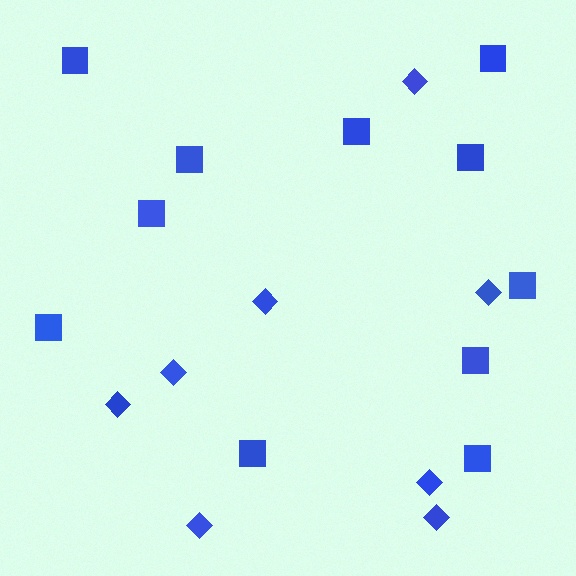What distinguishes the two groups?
There are 2 groups: one group of diamonds (8) and one group of squares (11).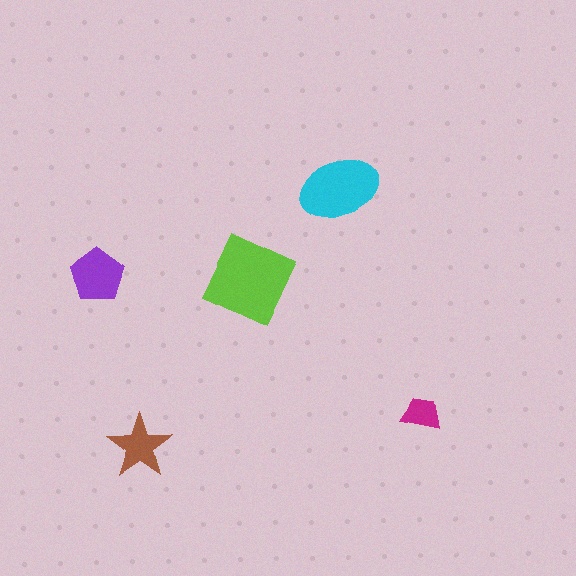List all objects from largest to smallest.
The lime diamond, the cyan ellipse, the purple pentagon, the brown star, the magenta trapezoid.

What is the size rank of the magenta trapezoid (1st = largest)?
5th.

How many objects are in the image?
There are 5 objects in the image.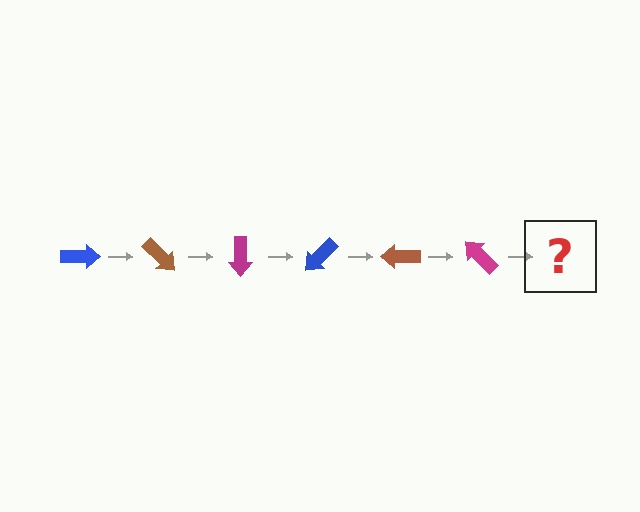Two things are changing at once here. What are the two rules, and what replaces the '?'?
The two rules are that it rotates 45 degrees each step and the color cycles through blue, brown, and magenta. The '?' should be a blue arrow, rotated 270 degrees from the start.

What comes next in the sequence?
The next element should be a blue arrow, rotated 270 degrees from the start.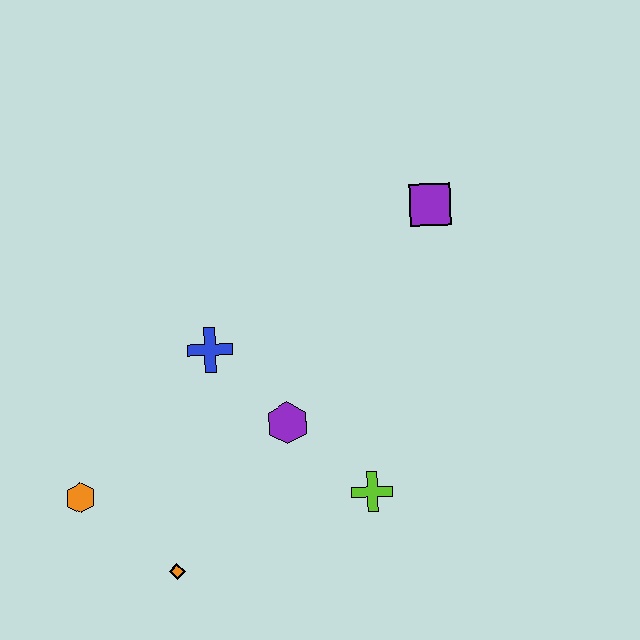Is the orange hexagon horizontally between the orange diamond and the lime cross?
No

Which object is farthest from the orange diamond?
The purple square is farthest from the orange diamond.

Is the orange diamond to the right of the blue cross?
No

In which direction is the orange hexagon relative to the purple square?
The orange hexagon is to the left of the purple square.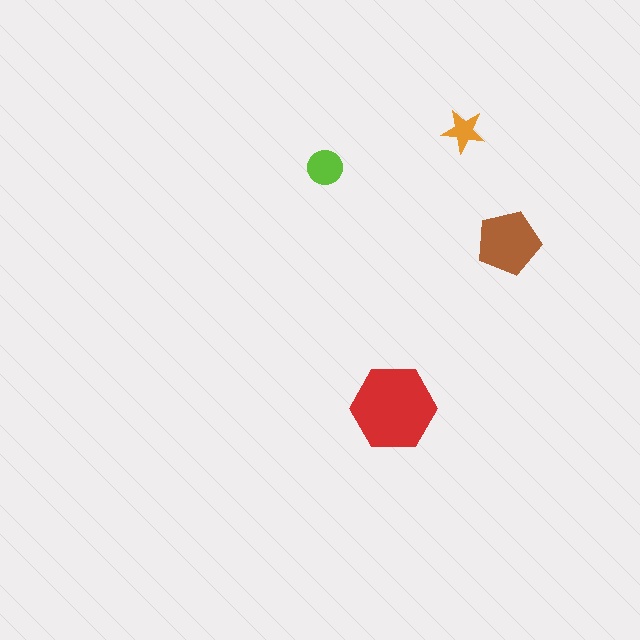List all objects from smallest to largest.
The orange star, the lime circle, the brown pentagon, the red hexagon.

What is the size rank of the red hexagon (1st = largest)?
1st.